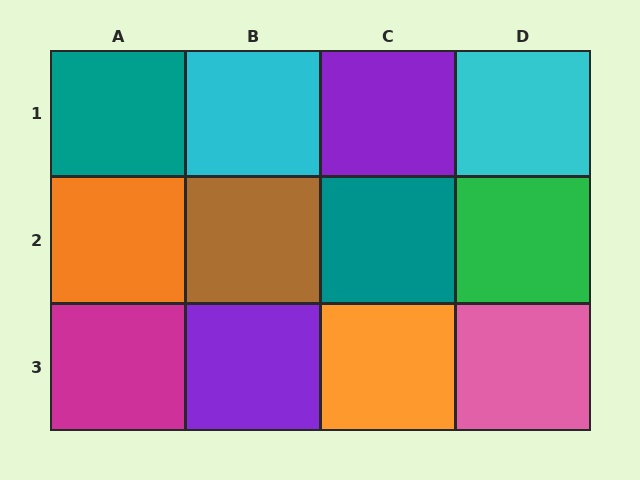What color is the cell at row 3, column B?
Purple.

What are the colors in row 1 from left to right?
Teal, cyan, purple, cyan.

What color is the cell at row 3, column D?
Pink.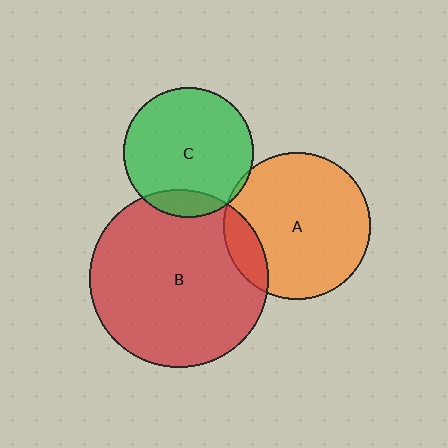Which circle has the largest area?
Circle B (red).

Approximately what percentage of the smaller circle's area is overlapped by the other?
Approximately 15%.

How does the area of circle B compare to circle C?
Approximately 1.9 times.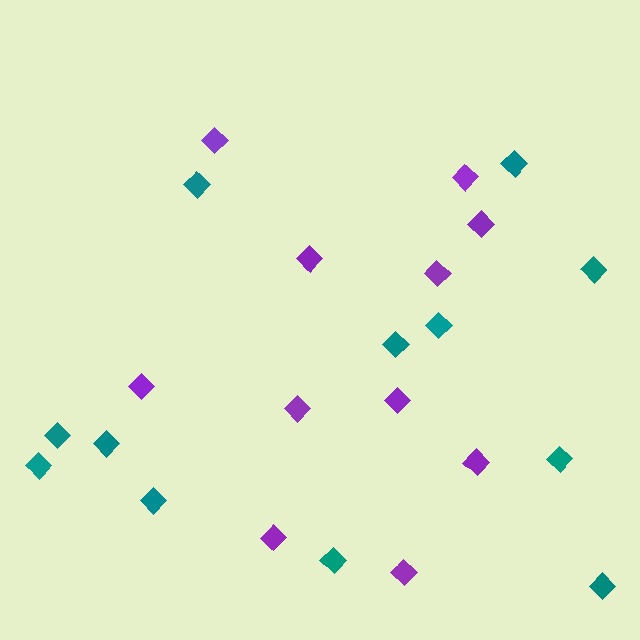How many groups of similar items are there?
There are 2 groups: one group of purple diamonds (11) and one group of teal diamonds (12).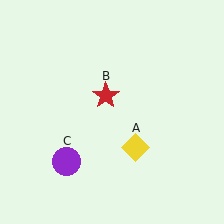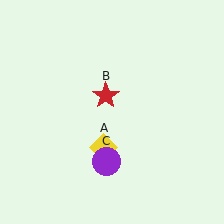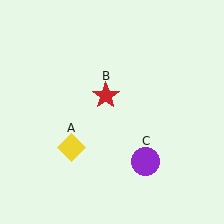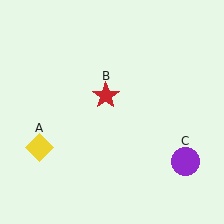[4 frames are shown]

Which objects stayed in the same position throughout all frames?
Red star (object B) remained stationary.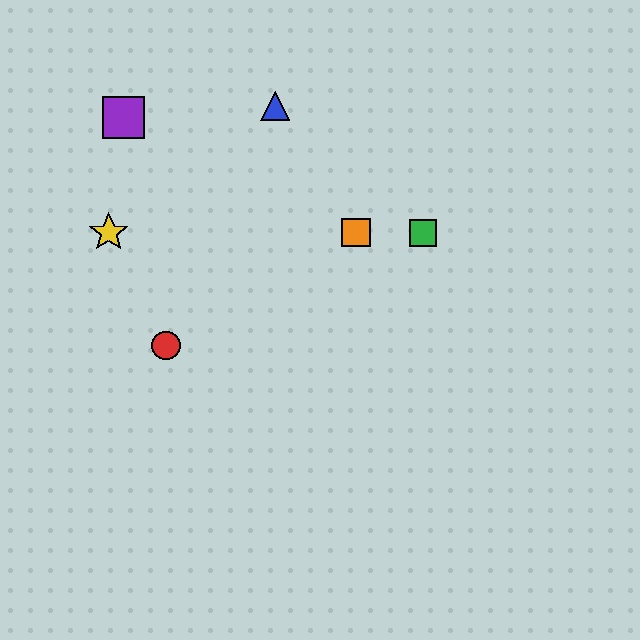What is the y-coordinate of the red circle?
The red circle is at y≈345.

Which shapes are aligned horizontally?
The green square, the yellow star, the orange square are aligned horizontally.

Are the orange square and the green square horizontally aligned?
Yes, both are at y≈233.